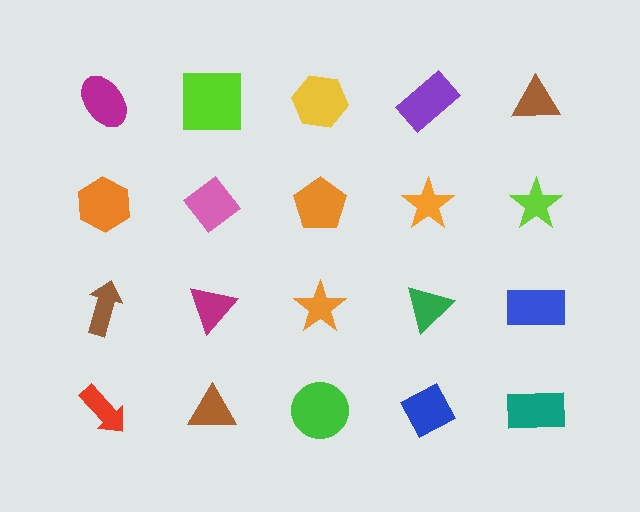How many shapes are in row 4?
5 shapes.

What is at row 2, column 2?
A pink diamond.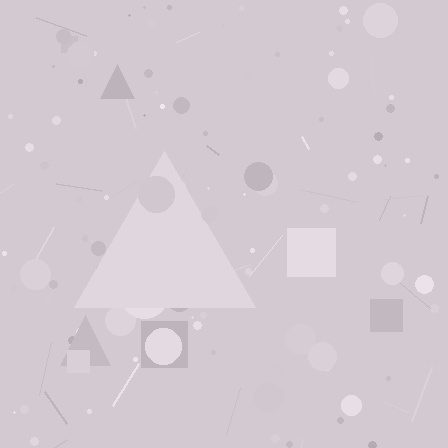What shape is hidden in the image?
A triangle is hidden in the image.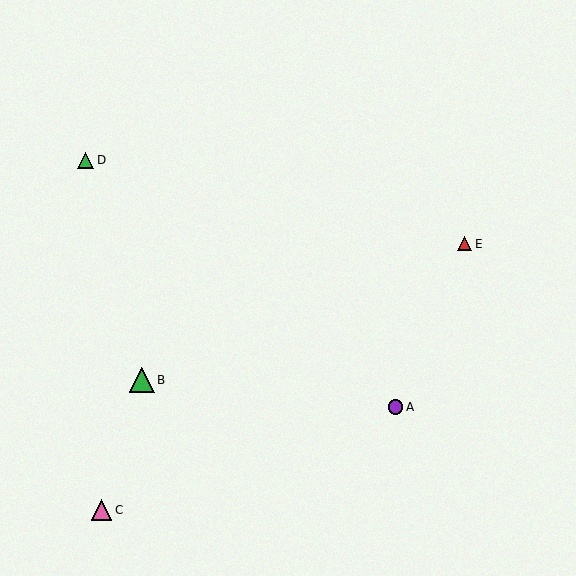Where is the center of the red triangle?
The center of the red triangle is at (465, 244).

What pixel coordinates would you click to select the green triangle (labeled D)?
Click at (85, 160) to select the green triangle D.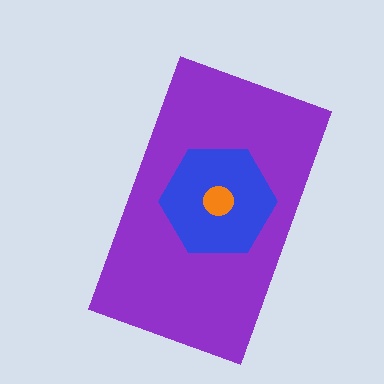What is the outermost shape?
The purple rectangle.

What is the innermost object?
The orange circle.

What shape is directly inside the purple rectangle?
The blue hexagon.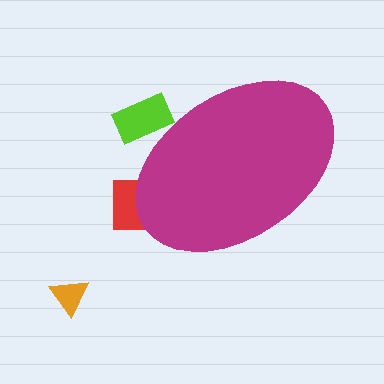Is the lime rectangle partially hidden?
Yes, the lime rectangle is partially hidden behind the magenta ellipse.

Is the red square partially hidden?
Yes, the red square is partially hidden behind the magenta ellipse.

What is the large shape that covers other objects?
A magenta ellipse.